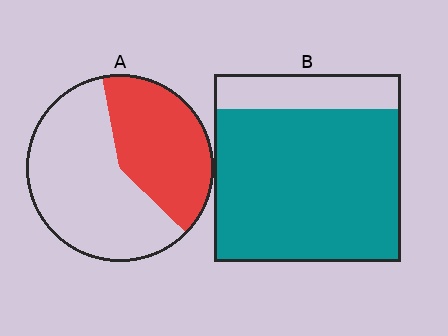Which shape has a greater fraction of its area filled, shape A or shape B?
Shape B.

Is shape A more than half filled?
No.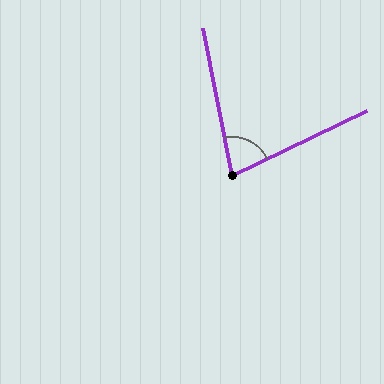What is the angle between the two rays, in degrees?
Approximately 75 degrees.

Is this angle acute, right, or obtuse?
It is acute.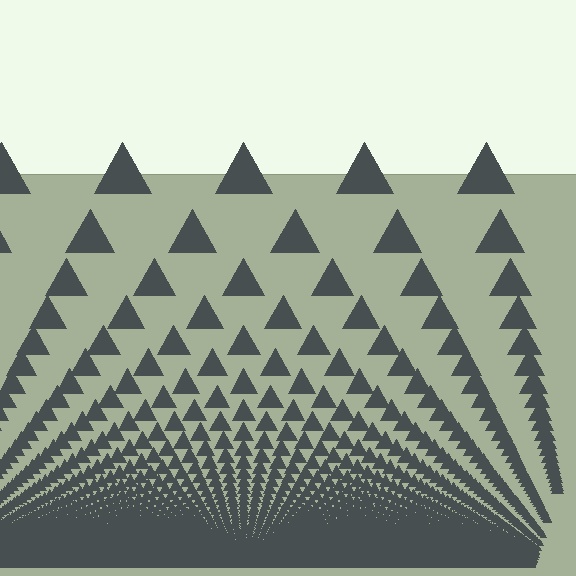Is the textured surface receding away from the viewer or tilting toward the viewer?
The surface appears to tilt toward the viewer. Texture elements get larger and sparser toward the top.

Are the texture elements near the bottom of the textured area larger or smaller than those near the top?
Smaller. The gradient is inverted — elements near the bottom are smaller and denser.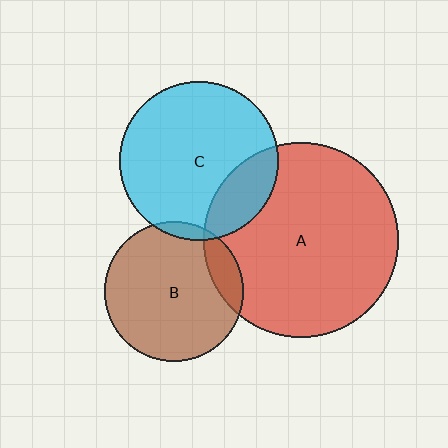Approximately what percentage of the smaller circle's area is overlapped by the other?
Approximately 20%.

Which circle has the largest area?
Circle A (red).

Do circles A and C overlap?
Yes.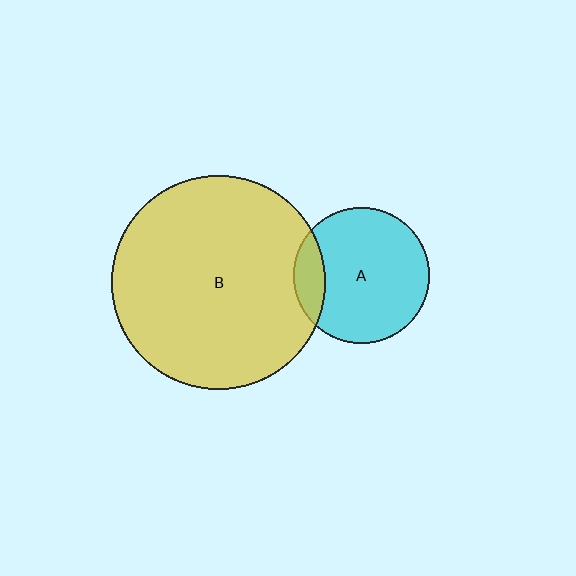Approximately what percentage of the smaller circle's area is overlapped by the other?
Approximately 15%.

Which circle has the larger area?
Circle B (yellow).